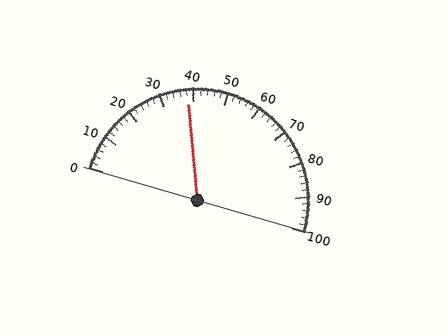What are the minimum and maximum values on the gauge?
The gauge ranges from 0 to 100.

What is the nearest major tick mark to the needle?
The nearest major tick mark is 40.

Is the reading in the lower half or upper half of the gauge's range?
The reading is in the lower half of the range (0 to 100).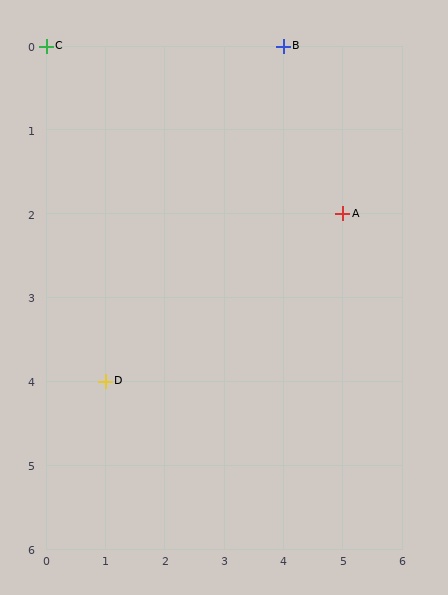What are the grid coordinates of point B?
Point B is at grid coordinates (4, 0).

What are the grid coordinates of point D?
Point D is at grid coordinates (1, 4).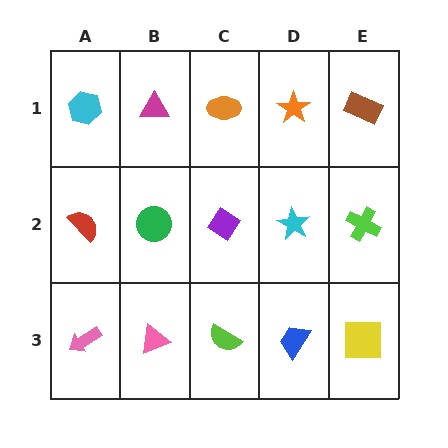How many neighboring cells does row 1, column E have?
2.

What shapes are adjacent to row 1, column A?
A red semicircle (row 2, column A), a magenta triangle (row 1, column B).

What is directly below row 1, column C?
A purple diamond.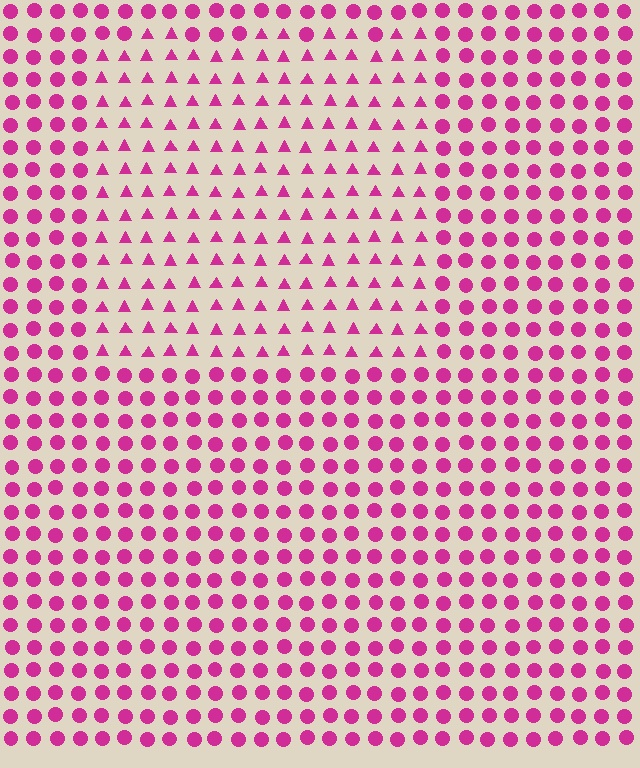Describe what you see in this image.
The image is filled with small magenta elements arranged in a uniform grid. A rectangle-shaped region contains triangles, while the surrounding area contains circles. The boundary is defined purely by the change in element shape.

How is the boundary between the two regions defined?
The boundary is defined by a change in element shape: triangles inside vs. circles outside. All elements share the same color and spacing.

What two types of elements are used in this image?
The image uses triangles inside the rectangle region and circles outside it.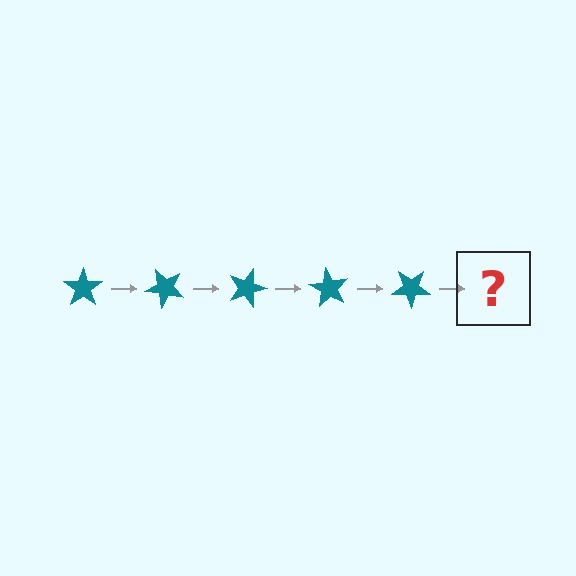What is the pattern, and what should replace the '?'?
The pattern is that the star rotates 45 degrees each step. The '?' should be a teal star rotated 225 degrees.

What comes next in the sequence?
The next element should be a teal star rotated 225 degrees.